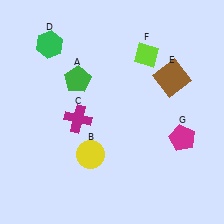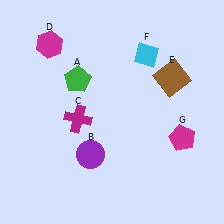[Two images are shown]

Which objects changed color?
B changed from yellow to purple. D changed from green to magenta. F changed from lime to cyan.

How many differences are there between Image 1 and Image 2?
There are 3 differences between the two images.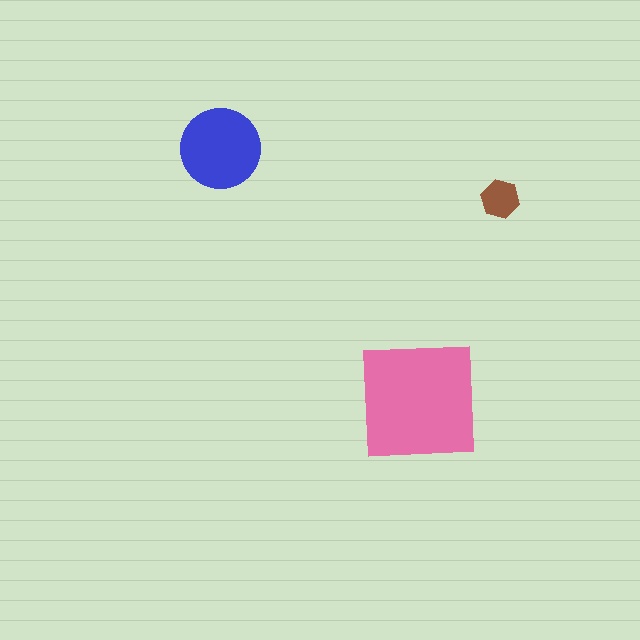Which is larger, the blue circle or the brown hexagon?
The blue circle.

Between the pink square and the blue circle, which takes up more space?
The pink square.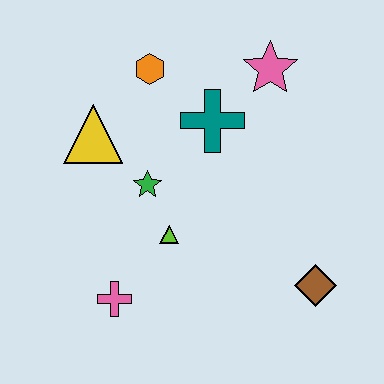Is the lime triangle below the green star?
Yes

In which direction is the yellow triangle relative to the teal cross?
The yellow triangle is to the left of the teal cross.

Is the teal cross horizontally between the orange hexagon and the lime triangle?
No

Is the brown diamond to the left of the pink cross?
No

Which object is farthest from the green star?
The brown diamond is farthest from the green star.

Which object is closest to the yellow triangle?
The green star is closest to the yellow triangle.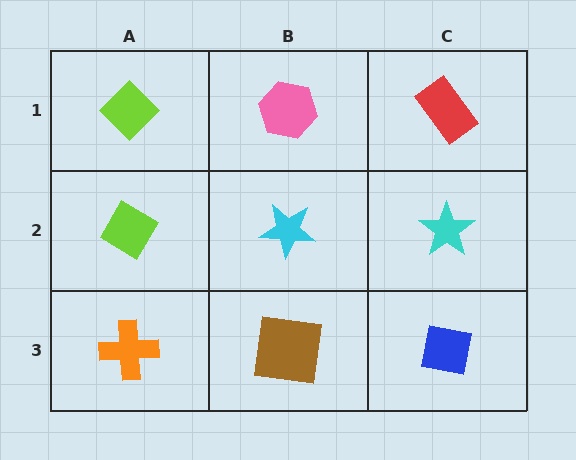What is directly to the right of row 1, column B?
A red rectangle.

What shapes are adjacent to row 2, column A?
A lime diamond (row 1, column A), an orange cross (row 3, column A), a cyan star (row 2, column B).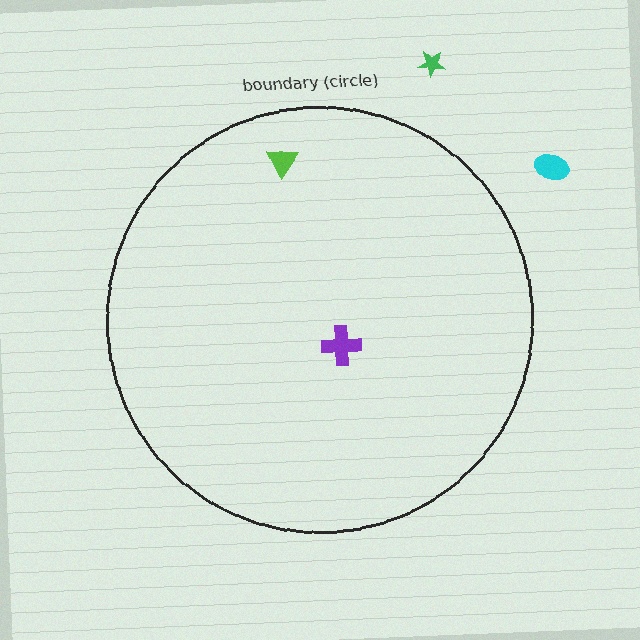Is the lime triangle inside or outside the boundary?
Inside.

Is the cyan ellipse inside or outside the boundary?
Outside.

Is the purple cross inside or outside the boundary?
Inside.